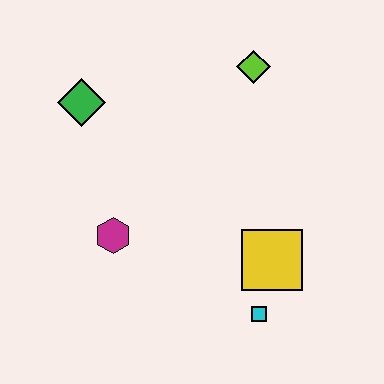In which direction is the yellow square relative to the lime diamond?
The yellow square is below the lime diamond.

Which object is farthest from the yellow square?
The green diamond is farthest from the yellow square.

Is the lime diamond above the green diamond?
Yes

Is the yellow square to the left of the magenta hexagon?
No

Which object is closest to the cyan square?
The yellow square is closest to the cyan square.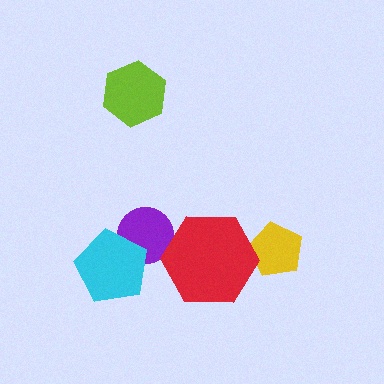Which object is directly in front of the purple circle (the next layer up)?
The cyan pentagon is directly in front of the purple circle.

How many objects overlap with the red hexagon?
2 objects overlap with the red hexagon.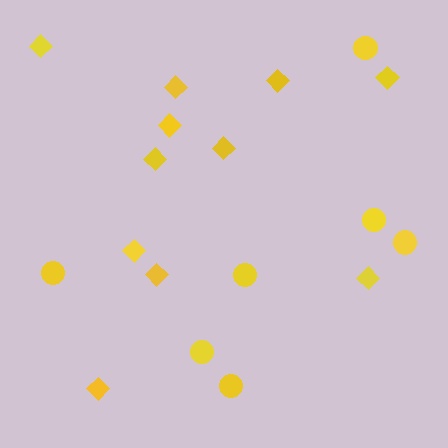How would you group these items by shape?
There are 2 groups: one group of circles (7) and one group of diamonds (11).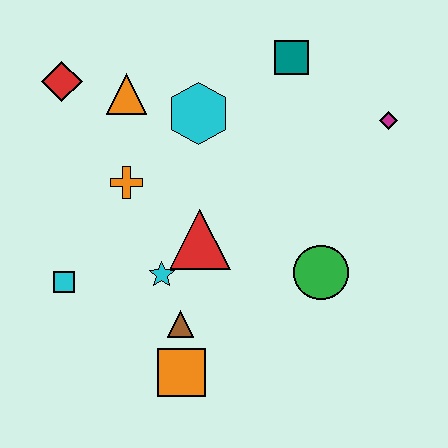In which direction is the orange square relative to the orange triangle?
The orange square is below the orange triangle.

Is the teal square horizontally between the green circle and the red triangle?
Yes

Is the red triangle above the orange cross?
No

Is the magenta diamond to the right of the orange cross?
Yes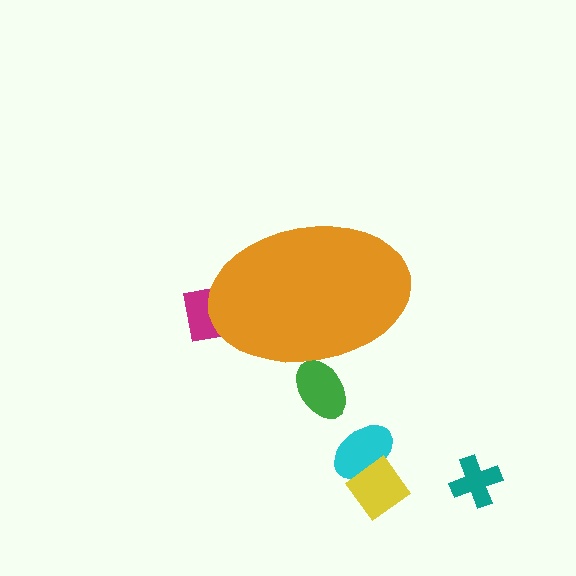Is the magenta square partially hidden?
Yes, the magenta square is partially hidden behind the orange ellipse.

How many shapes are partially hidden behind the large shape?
2 shapes are partially hidden.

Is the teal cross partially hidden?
No, the teal cross is fully visible.